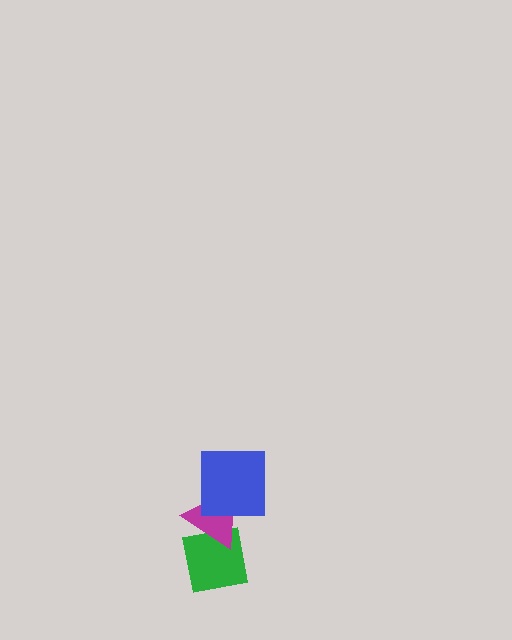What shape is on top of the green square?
The magenta triangle is on top of the green square.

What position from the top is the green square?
The green square is 3rd from the top.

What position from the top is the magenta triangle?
The magenta triangle is 2nd from the top.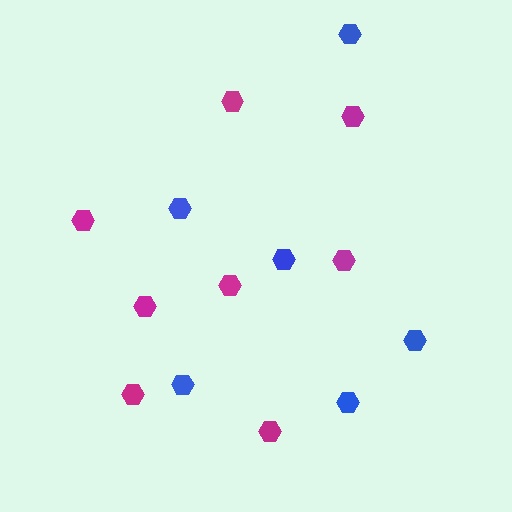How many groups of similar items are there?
There are 2 groups: one group of blue hexagons (6) and one group of magenta hexagons (8).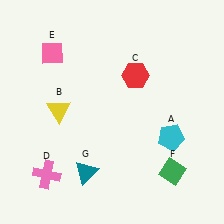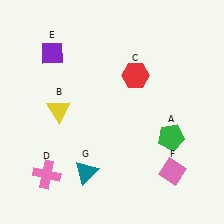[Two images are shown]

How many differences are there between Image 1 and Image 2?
There are 3 differences between the two images.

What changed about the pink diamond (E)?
In Image 1, E is pink. In Image 2, it changed to purple.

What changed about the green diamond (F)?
In Image 1, F is green. In Image 2, it changed to pink.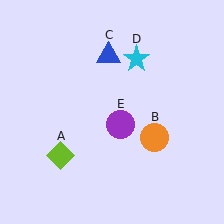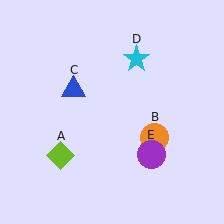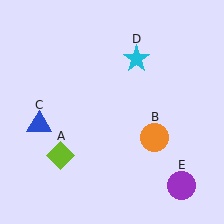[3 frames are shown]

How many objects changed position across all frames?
2 objects changed position: blue triangle (object C), purple circle (object E).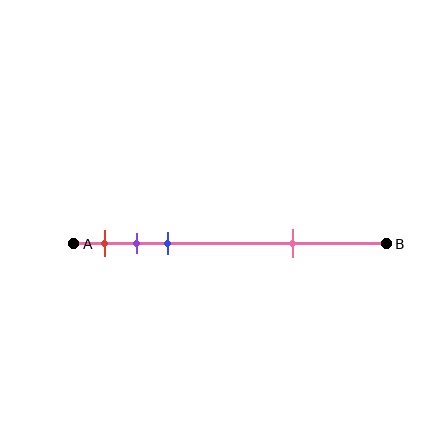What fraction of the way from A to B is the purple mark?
The purple mark is approximately 20% (0.2) of the way from A to B.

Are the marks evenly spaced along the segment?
No, the marks are not evenly spaced.